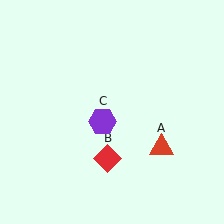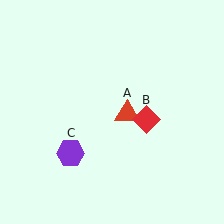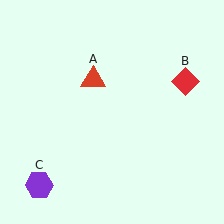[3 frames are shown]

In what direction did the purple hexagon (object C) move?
The purple hexagon (object C) moved down and to the left.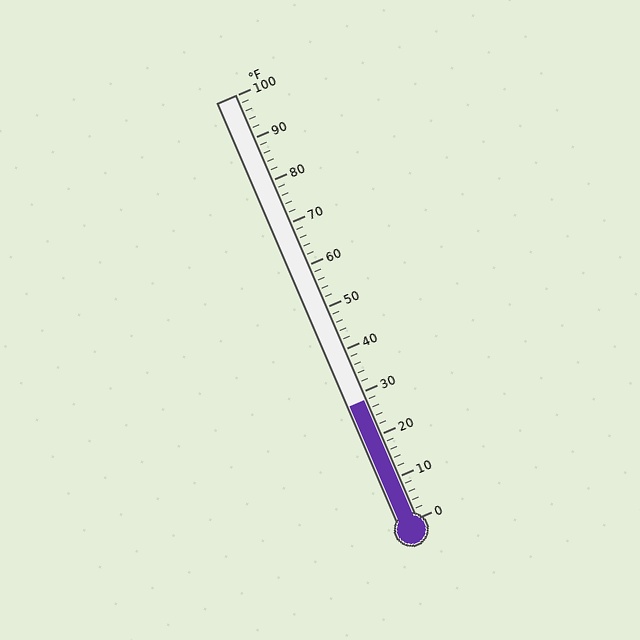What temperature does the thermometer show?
The thermometer shows approximately 28°F.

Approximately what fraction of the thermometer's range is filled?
The thermometer is filled to approximately 30% of its range.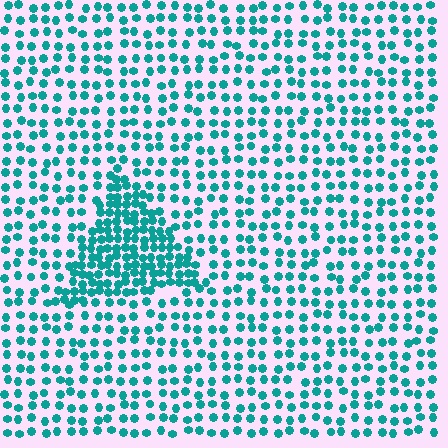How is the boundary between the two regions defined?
The boundary is defined by a change in element density (approximately 2.2x ratio). All elements are the same color, size, and shape.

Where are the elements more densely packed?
The elements are more densely packed inside the triangle boundary.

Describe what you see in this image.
The image contains small teal elements arranged at two different densities. A triangle-shaped region is visible where the elements are more densely packed than the surrounding area.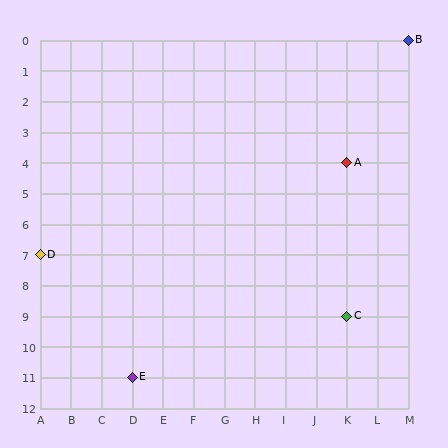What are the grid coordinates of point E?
Point E is at grid coordinates (D, 11).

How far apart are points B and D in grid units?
Points B and D are 12 columns and 7 rows apart (about 13.9 grid units diagonally).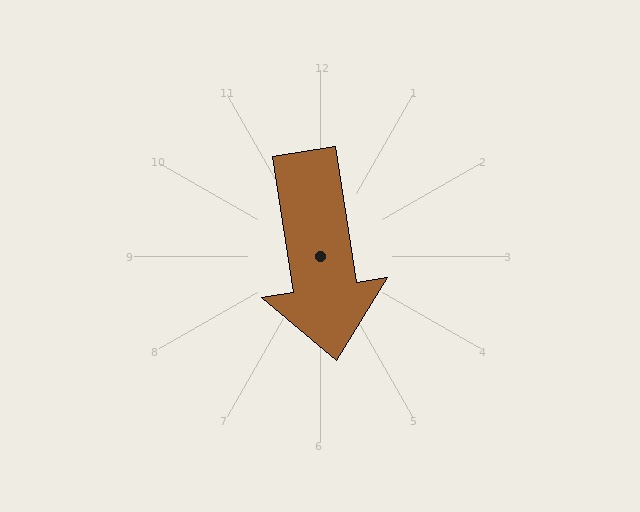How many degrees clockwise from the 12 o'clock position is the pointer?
Approximately 171 degrees.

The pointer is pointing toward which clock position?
Roughly 6 o'clock.